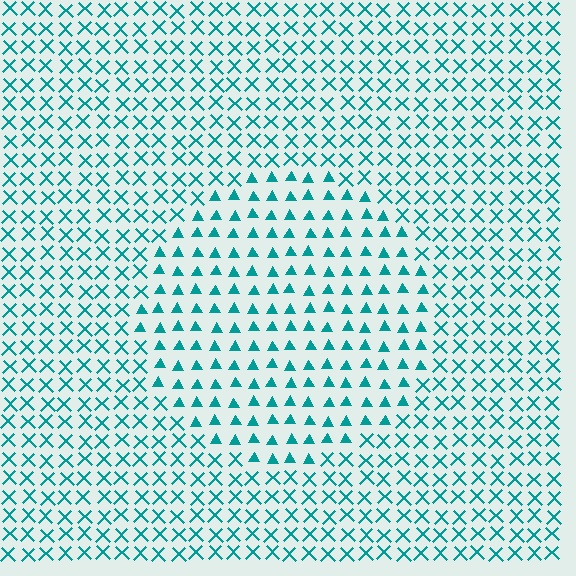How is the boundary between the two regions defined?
The boundary is defined by a change in element shape: triangles inside vs. X marks outside. All elements share the same color and spacing.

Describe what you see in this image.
The image is filled with small teal elements arranged in a uniform grid. A circle-shaped region contains triangles, while the surrounding area contains X marks. The boundary is defined purely by the change in element shape.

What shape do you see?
I see a circle.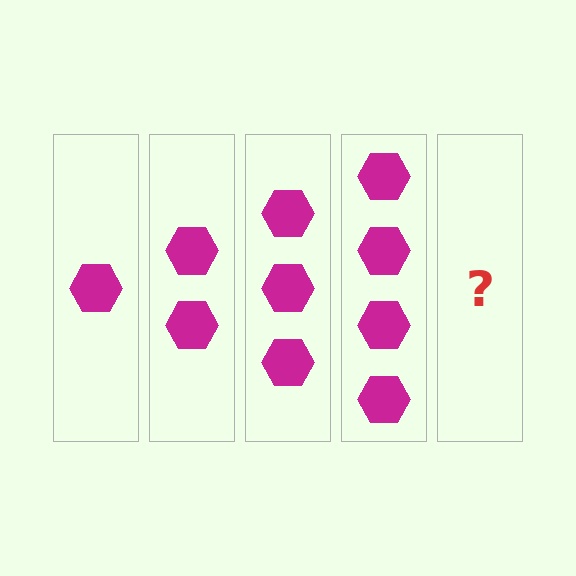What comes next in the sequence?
The next element should be 5 hexagons.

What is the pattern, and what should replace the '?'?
The pattern is that each step adds one more hexagon. The '?' should be 5 hexagons.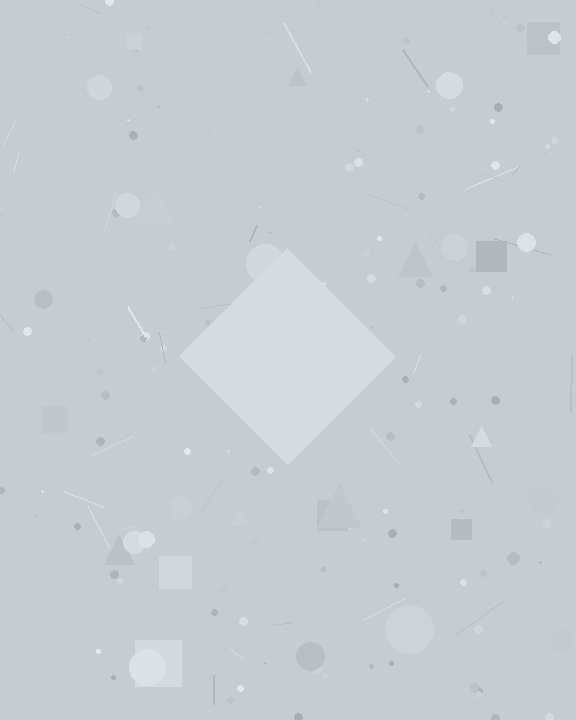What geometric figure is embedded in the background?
A diamond is embedded in the background.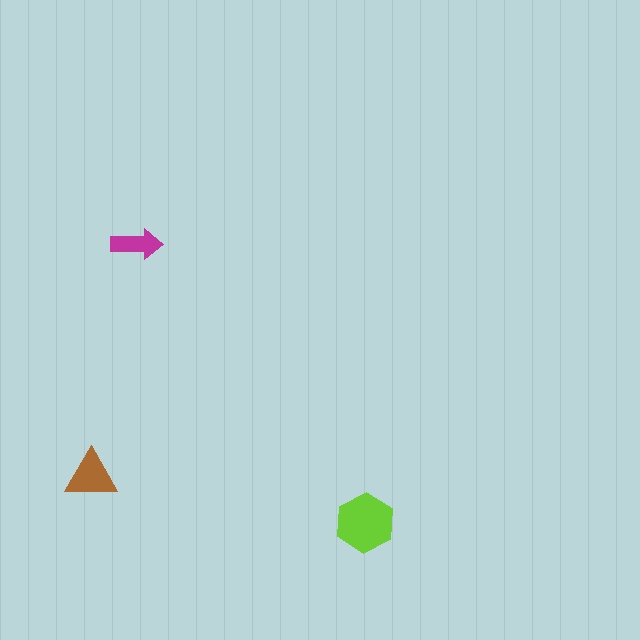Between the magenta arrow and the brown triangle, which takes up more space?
The brown triangle.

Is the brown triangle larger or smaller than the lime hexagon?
Smaller.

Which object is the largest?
The lime hexagon.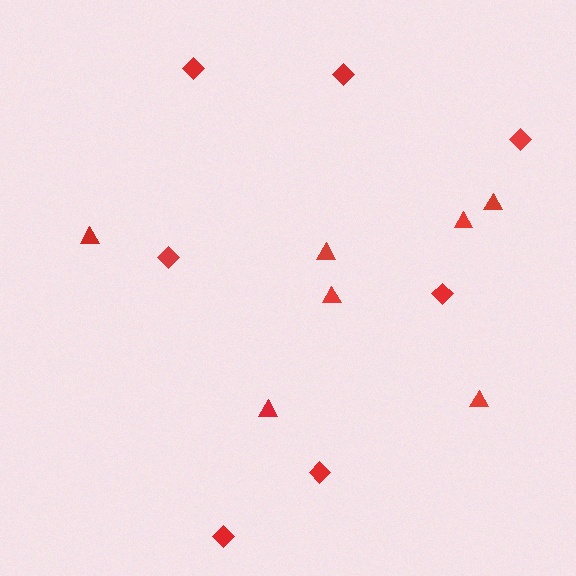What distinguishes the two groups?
There are 2 groups: one group of triangles (7) and one group of diamonds (7).